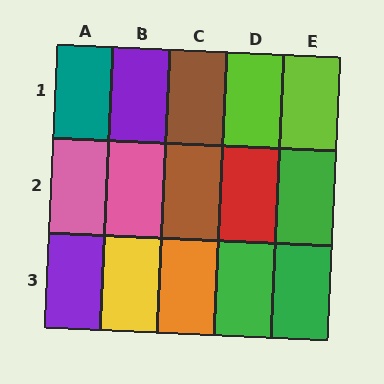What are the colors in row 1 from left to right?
Teal, purple, brown, lime, lime.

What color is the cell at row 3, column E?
Green.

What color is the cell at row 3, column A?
Purple.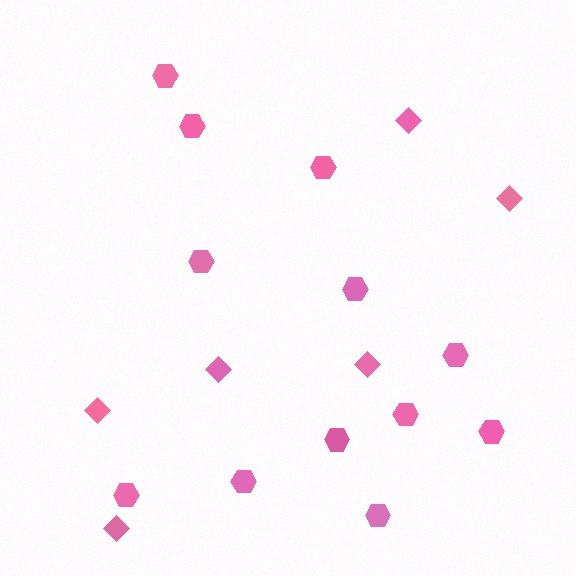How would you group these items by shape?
There are 2 groups: one group of hexagons (12) and one group of diamonds (6).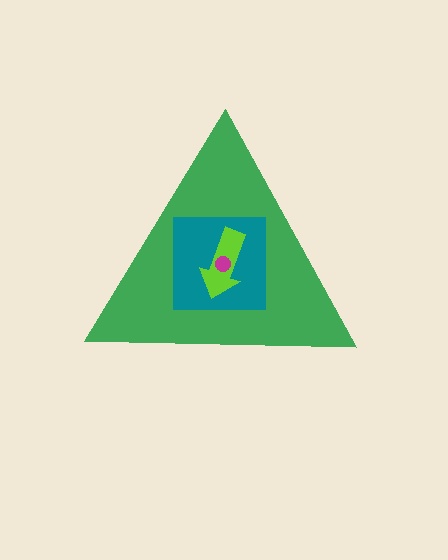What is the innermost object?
The magenta circle.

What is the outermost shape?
The green triangle.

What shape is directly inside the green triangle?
The teal square.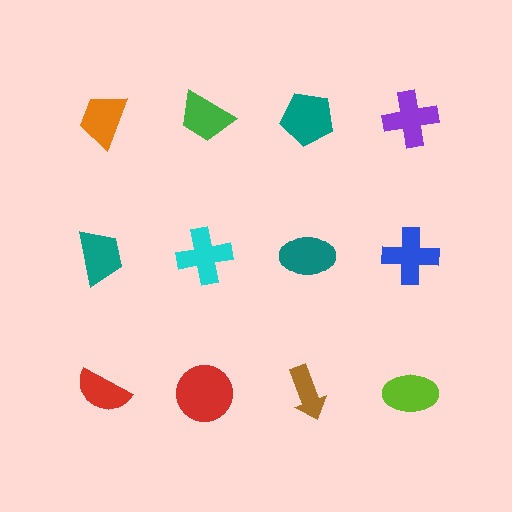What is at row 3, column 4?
A lime ellipse.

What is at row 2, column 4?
A blue cross.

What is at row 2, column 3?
A teal ellipse.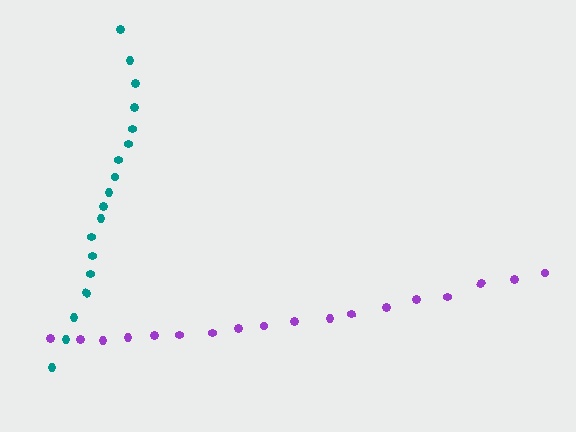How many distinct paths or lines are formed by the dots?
There are 2 distinct paths.